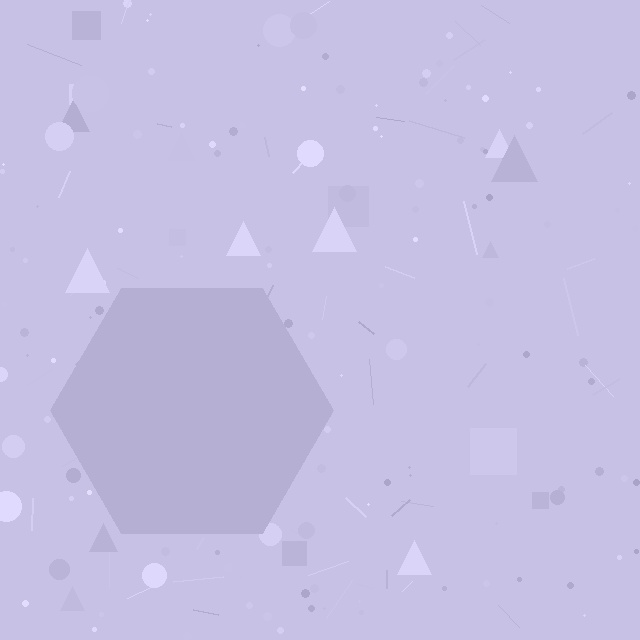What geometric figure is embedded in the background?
A hexagon is embedded in the background.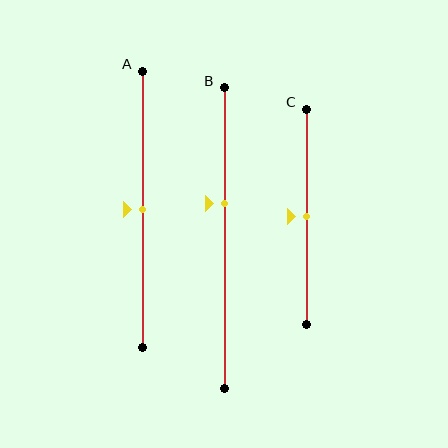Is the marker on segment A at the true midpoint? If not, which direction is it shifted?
Yes, the marker on segment A is at the true midpoint.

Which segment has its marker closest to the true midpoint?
Segment A has its marker closest to the true midpoint.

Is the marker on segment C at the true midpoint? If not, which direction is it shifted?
Yes, the marker on segment C is at the true midpoint.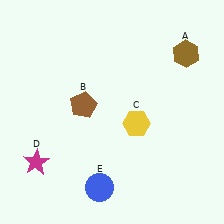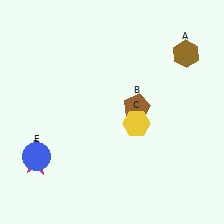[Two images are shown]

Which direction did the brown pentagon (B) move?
The brown pentagon (B) moved right.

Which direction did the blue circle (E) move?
The blue circle (E) moved left.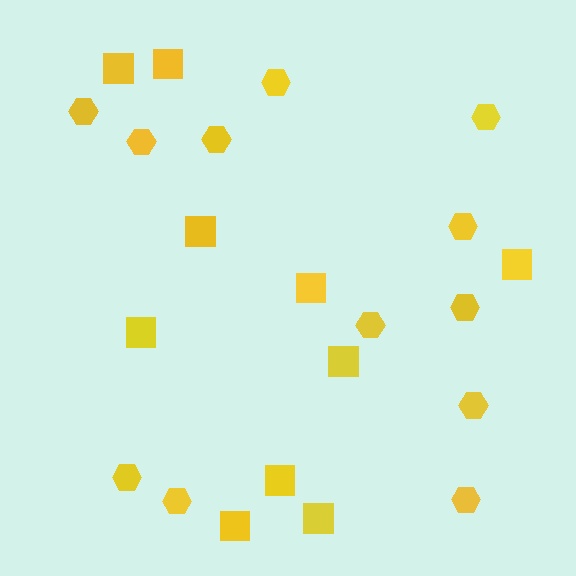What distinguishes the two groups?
There are 2 groups: one group of hexagons (12) and one group of squares (10).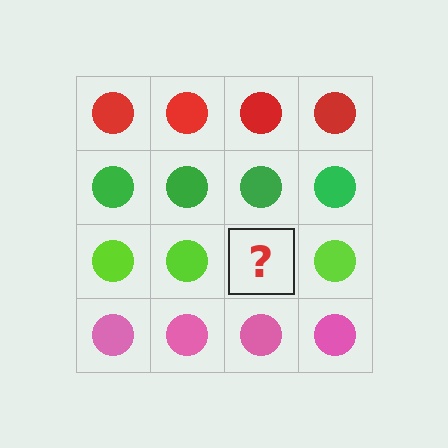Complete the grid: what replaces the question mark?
The question mark should be replaced with a lime circle.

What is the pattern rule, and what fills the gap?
The rule is that each row has a consistent color. The gap should be filled with a lime circle.